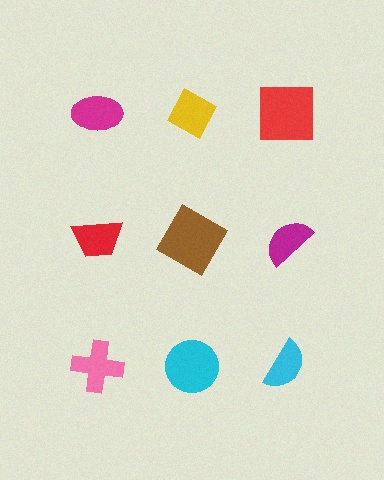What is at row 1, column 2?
A yellow diamond.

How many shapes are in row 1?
3 shapes.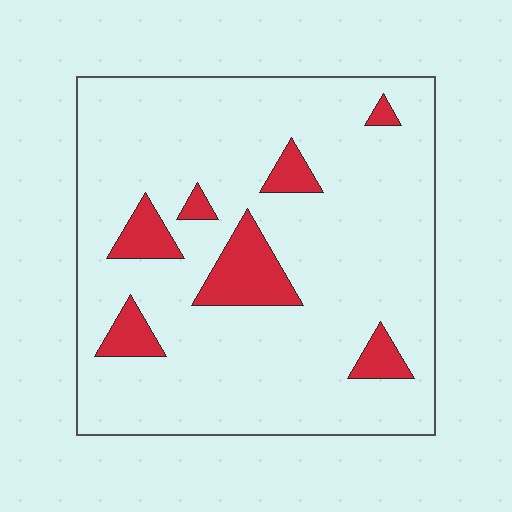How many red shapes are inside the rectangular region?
7.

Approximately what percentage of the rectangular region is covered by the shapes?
Approximately 10%.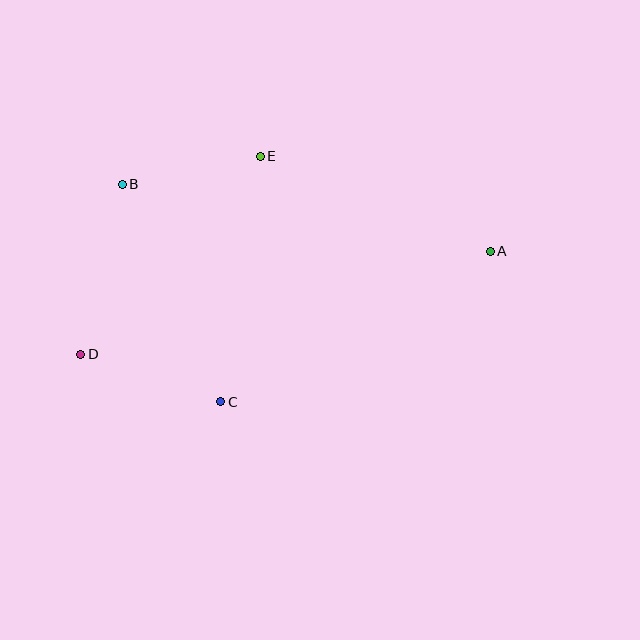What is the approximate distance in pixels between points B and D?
The distance between B and D is approximately 175 pixels.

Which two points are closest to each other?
Points B and E are closest to each other.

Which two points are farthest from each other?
Points A and D are farthest from each other.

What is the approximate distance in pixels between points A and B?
The distance between A and B is approximately 374 pixels.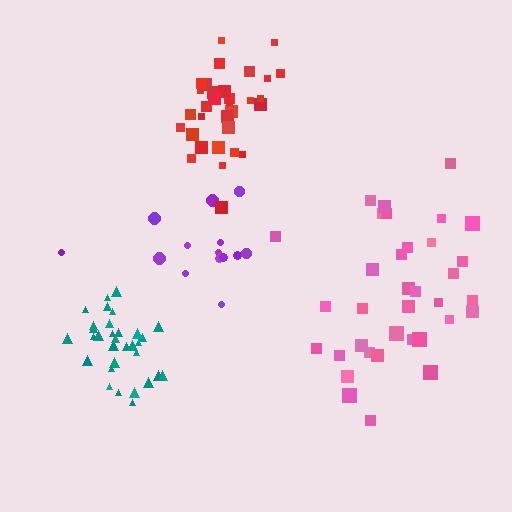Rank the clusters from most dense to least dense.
teal, red, pink, purple.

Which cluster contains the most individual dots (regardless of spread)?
Pink (35).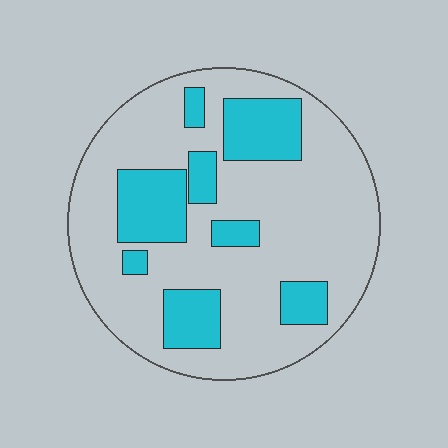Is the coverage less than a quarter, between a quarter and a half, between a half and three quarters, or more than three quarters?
Between a quarter and a half.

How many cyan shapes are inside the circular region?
8.